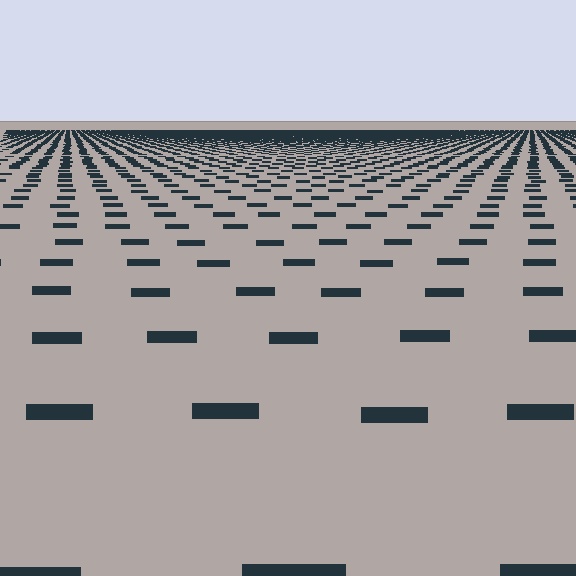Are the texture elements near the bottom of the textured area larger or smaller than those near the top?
Larger. Near the bottom, elements are closer to the viewer and appear at a bigger on-screen size.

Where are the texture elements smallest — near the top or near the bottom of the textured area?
Near the top.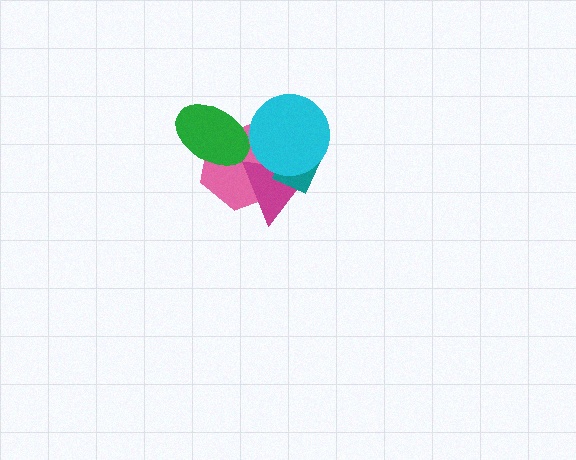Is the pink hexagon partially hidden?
Yes, it is partially covered by another shape.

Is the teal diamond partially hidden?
Yes, it is partially covered by another shape.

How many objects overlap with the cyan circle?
3 objects overlap with the cyan circle.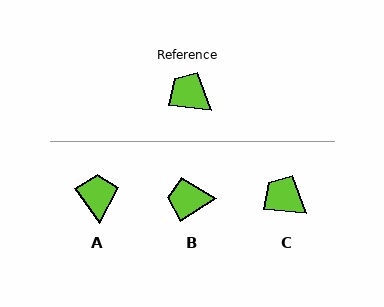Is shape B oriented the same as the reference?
No, it is off by about 40 degrees.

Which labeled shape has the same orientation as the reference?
C.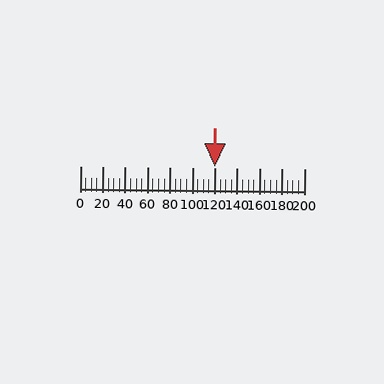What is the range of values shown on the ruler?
The ruler shows values from 0 to 200.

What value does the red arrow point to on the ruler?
The red arrow points to approximately 120.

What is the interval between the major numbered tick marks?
The major tick marks are spaced 20 units apart.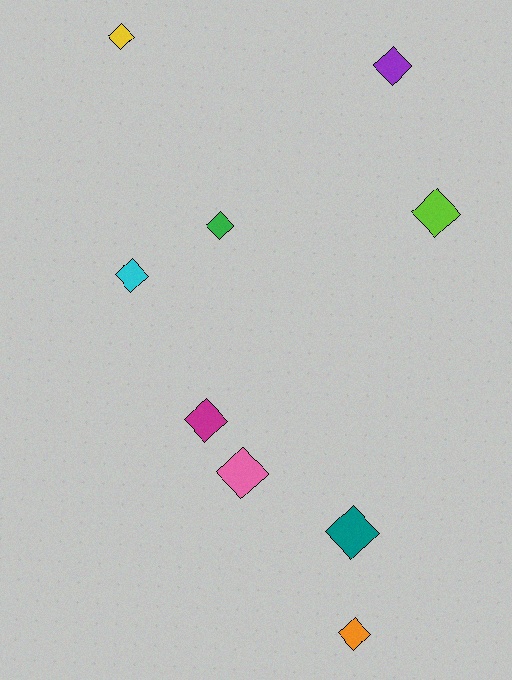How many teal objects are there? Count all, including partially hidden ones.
There is 1 teal object.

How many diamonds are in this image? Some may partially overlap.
There are 9 diamonds.